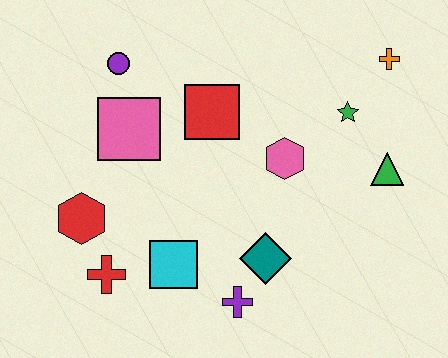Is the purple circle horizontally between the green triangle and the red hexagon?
Yes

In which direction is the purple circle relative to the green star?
The purple circle is to the left of the green star.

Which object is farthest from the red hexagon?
The orange cross is farthest from the red hexagon.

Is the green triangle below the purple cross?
No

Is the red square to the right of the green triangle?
No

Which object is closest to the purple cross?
The teal diamond is closest to the purple cross.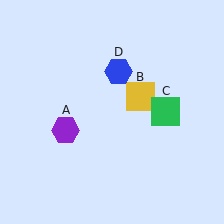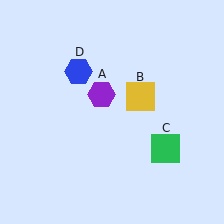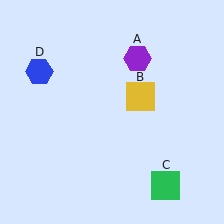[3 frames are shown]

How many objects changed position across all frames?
3 objects changed position: purple hexagon (object A), green square (object C), blue hexagon (object D).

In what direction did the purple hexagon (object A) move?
The purple hexagon (object A) moved up and to the right.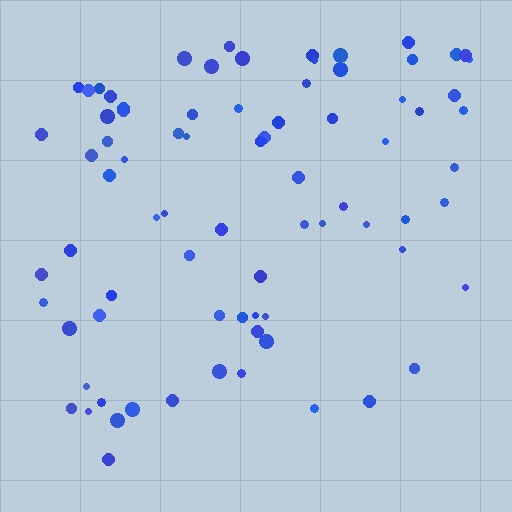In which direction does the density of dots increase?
From bottom to top, with the top side densest.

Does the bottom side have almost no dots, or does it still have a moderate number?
Still a moderate number, just noticeably fewer than the top.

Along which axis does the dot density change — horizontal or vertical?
Vertical.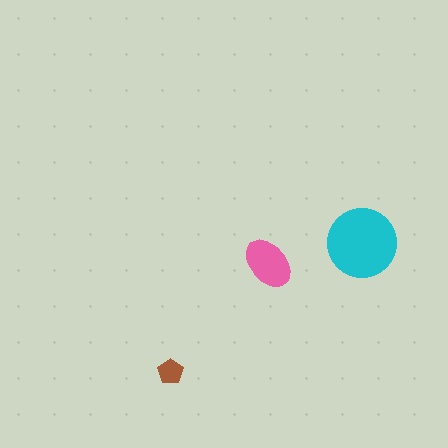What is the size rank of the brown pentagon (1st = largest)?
3rd.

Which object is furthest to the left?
The brown pentagon is leftmost.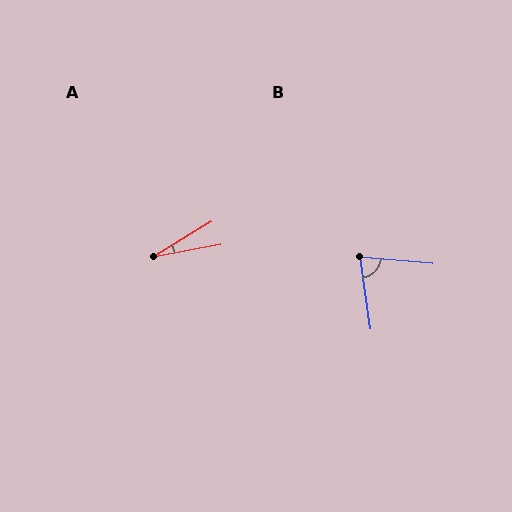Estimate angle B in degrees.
Approximately 77 degrees.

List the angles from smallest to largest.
A (21°), B (77°).